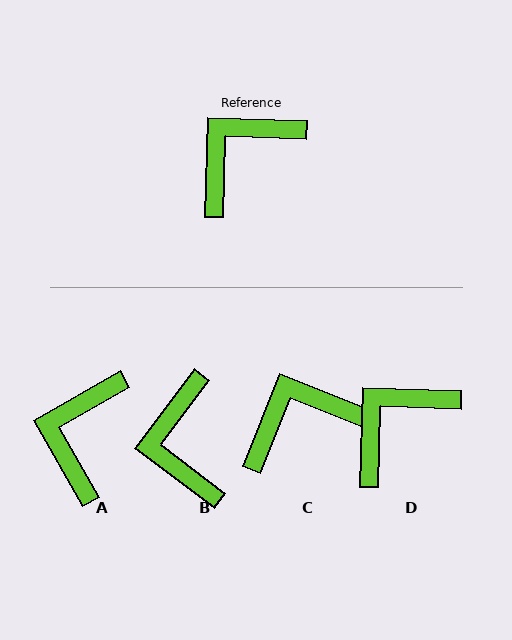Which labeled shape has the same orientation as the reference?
D.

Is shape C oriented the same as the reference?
No, it is off by about 20 degrees.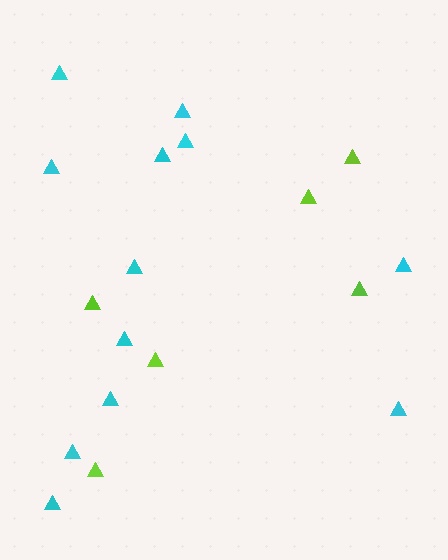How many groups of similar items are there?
There are 2 groups: one group of cyan triangles (12) and one group of lime triangles (6).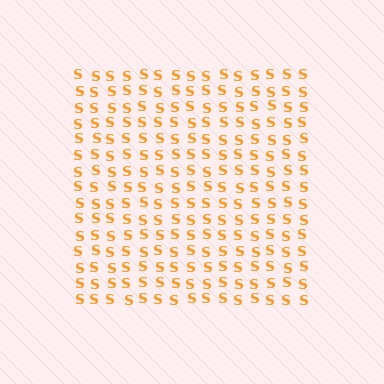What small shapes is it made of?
It is made of small letter S's.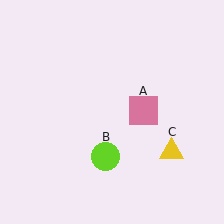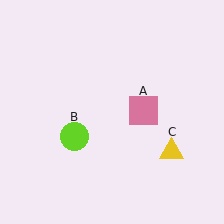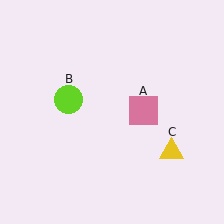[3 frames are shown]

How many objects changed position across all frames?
1 object changed position: lime circle (object B).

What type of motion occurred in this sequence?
The lime circle (object B) rotated clockwise around the center of the scene.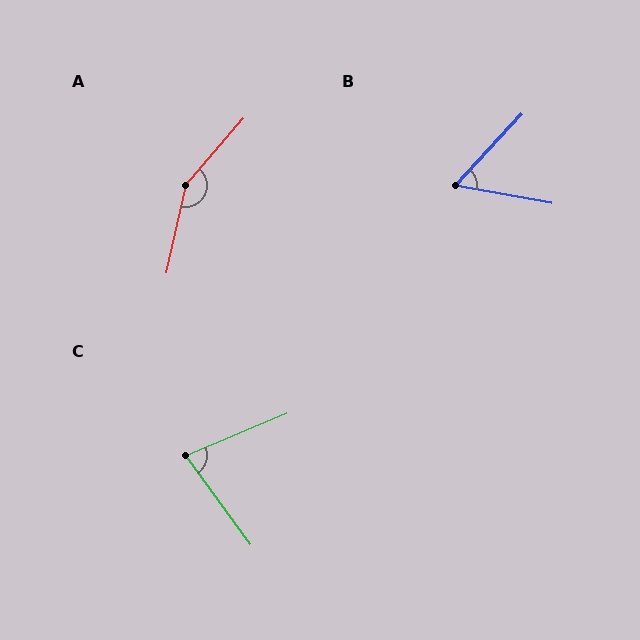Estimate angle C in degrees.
Approximately 77 degrees.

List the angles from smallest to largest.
B (58°), C (77°), A (151°).